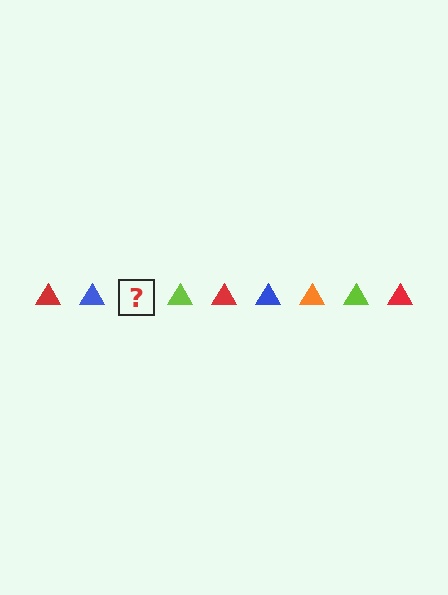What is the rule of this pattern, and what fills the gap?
The rule is that the pattern cycles through red, blue, orange, lime triangles. The gap should be filled with an orange triangle.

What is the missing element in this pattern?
The missing element is an orange triangle.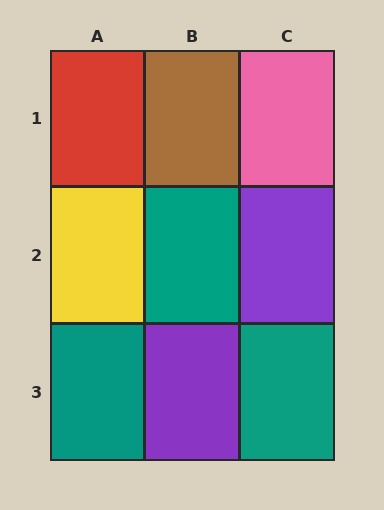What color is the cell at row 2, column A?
Yellow.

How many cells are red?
1 cell is red.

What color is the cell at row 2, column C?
Purple.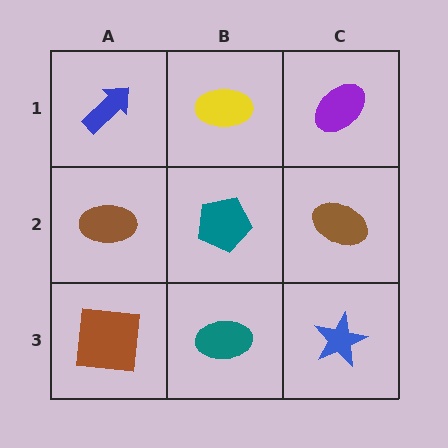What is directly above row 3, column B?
A teal pentagon.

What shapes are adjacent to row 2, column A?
A blue arrow (row 1, column A), a brown square (row 3, column A), a teal pentagon (row 2, column B).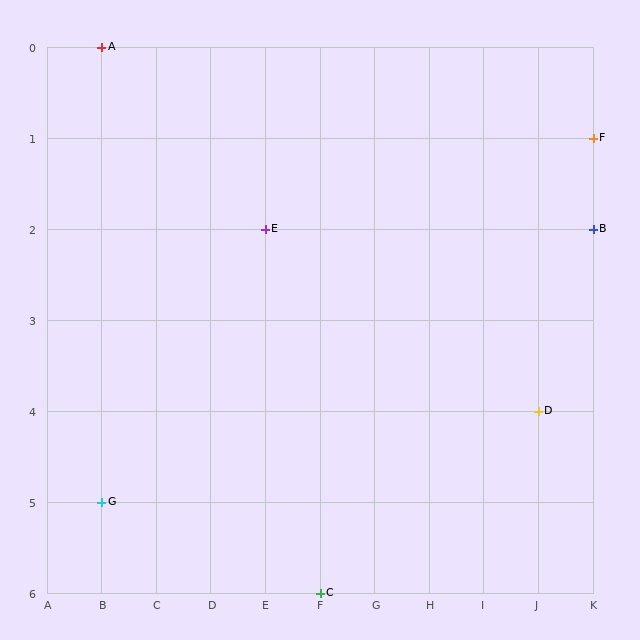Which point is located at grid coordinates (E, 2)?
Point E is at (E, 2).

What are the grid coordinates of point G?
Point G is at grid coordinates (B, 5).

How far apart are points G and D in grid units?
Points G and D are 8 columns and 1 row apart (about 8.1 grid units diagonally).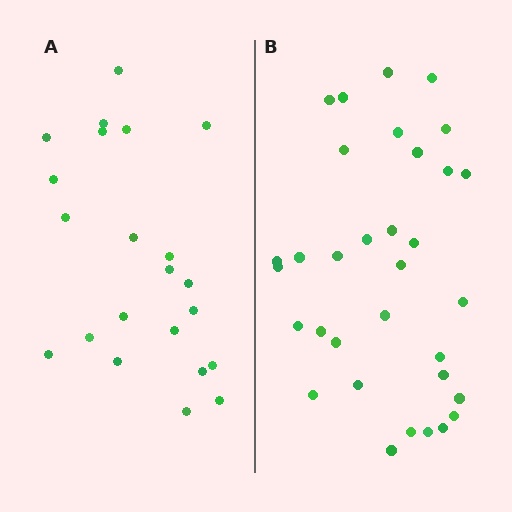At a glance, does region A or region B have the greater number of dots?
Region B (the right region) has more dots.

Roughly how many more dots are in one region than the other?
Region B has roughly 12 or so more dots than region A.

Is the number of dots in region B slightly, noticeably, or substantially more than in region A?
Region B has substantially more. The ratio is roughly 1.5 to 1.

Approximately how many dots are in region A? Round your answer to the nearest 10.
About 20 dots. (The exact count is 22, which rounds to 20.)